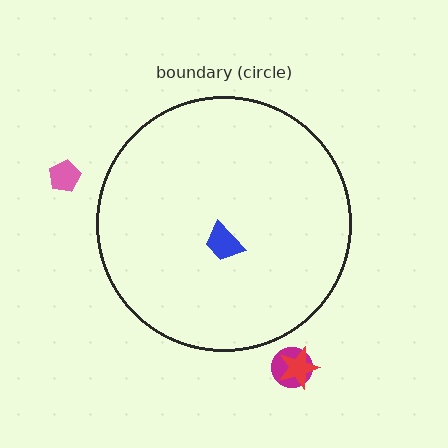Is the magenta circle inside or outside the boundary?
Outside.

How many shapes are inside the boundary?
1 inside, 3 outside.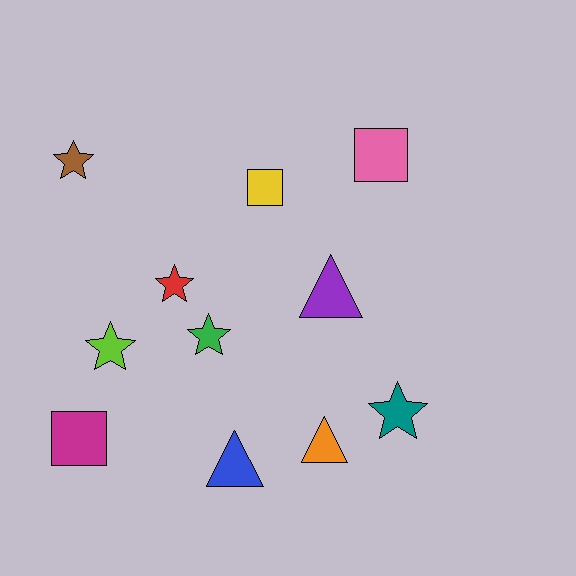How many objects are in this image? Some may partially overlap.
There are 11 objects.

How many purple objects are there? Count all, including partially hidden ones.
There is 1 purple object.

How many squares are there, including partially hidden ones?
There are 3 squares.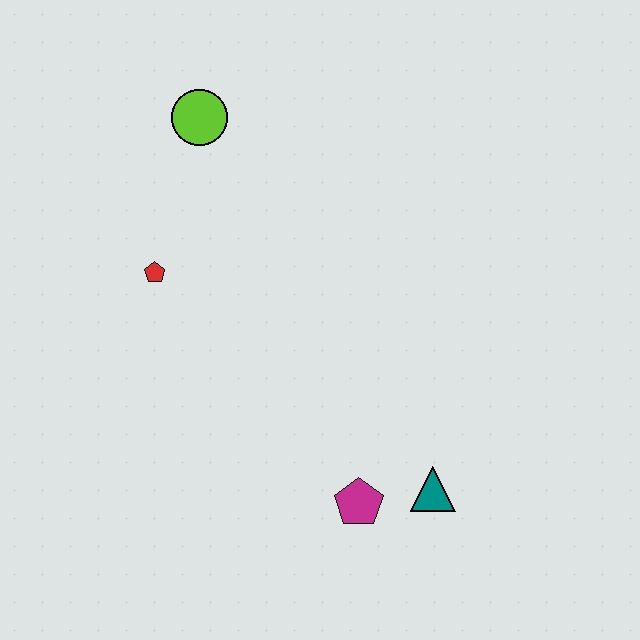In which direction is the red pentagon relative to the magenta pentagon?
The red pentagon is above the magenta pentagon.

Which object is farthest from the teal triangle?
The lime circle is farthest from the teal triangle.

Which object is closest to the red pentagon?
The lime circle is closest to the red pentagon.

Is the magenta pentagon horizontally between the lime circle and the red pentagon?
No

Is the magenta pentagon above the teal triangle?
No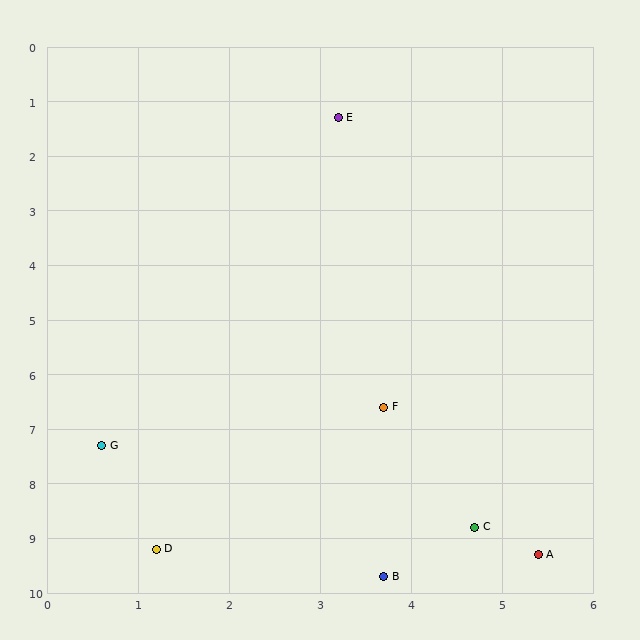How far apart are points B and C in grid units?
Points B and C are about 1.3 grid units apart.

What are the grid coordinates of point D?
Point D is at approximately (1.2, 9.2).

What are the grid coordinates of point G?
Point G is at approximately (0.6, 7.3).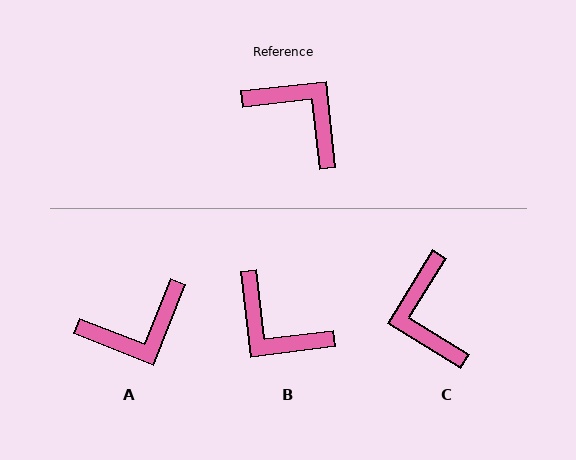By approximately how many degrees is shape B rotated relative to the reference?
Approximately 179 degrees clockwise.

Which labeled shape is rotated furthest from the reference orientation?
B, about 179 degrees away.